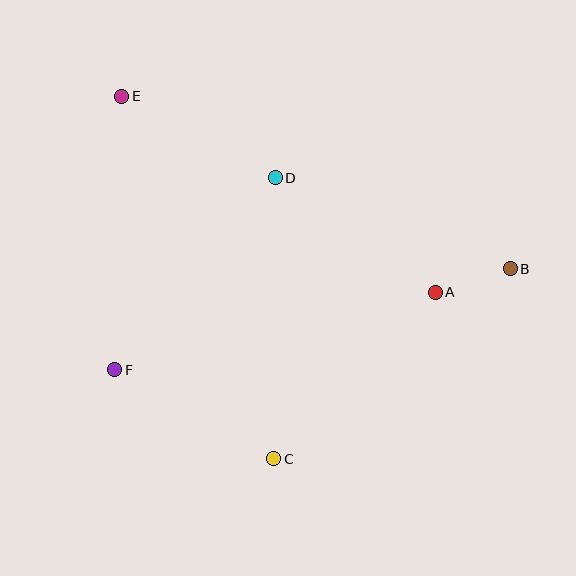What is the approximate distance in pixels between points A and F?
The distance between A and F is approximately 330 pixels.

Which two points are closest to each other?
Points A and B are closest to each other.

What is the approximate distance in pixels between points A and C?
The distance between A and C is approximately 232 pixels.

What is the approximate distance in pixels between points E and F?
The distance between E and F is approximately 274 pixels.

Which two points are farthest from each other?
Points B and E are farthest from each other.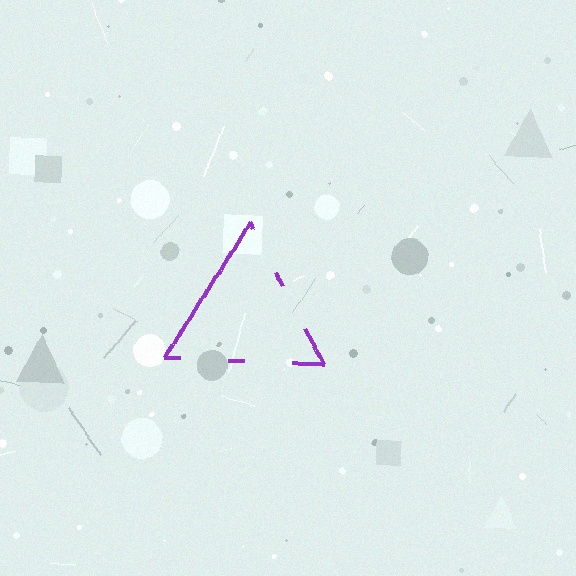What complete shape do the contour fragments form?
The contour fragments form a triangle.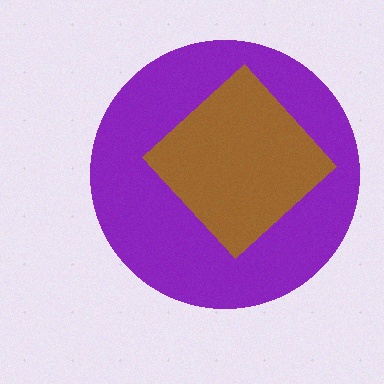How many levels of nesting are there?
2.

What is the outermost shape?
The purple circle.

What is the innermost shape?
The brown diamond.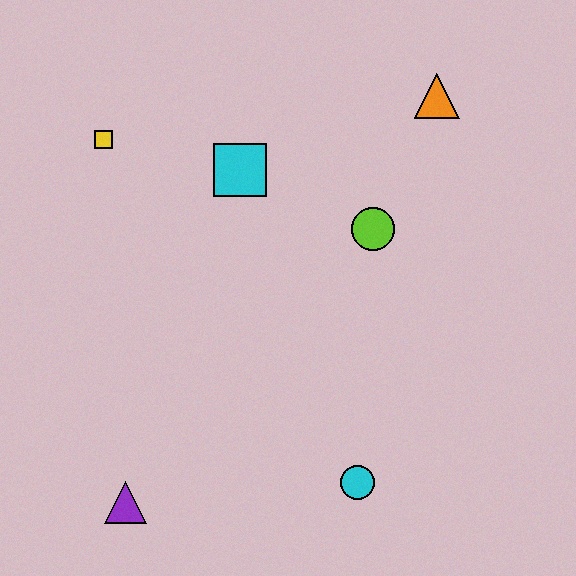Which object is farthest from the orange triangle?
The purple triangle is farthest from the orange triangle.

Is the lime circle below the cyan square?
Yes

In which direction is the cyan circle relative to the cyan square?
The cyan circle is below the cyan square.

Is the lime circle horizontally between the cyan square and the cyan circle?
No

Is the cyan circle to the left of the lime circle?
Yes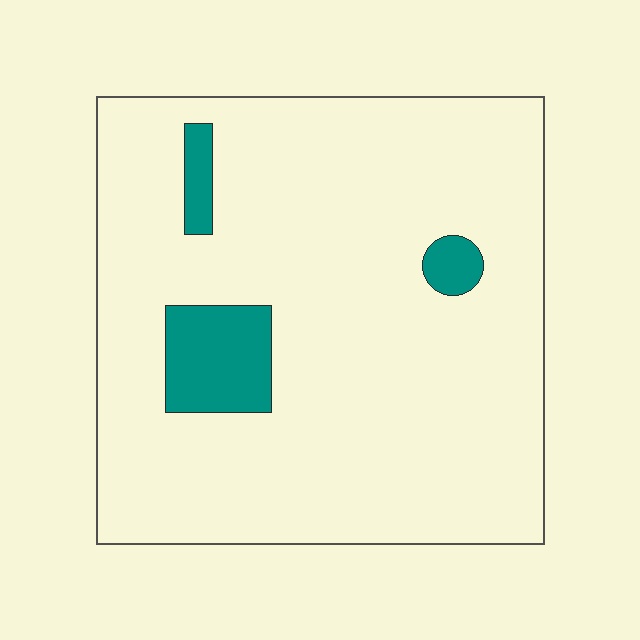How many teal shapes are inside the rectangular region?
3.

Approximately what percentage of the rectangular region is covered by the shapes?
Approximately 10%.